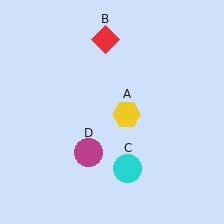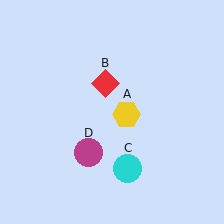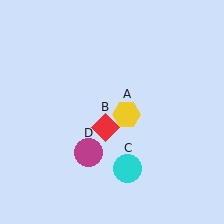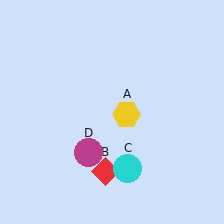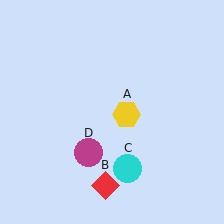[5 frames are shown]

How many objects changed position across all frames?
1 object changed position: red diamond (object B).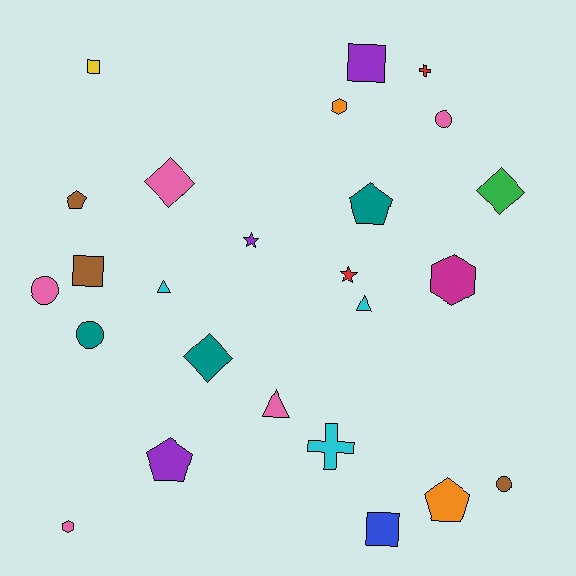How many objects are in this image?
There are 25 objects.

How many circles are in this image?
There are 4 circles.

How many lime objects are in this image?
There are no lime objects.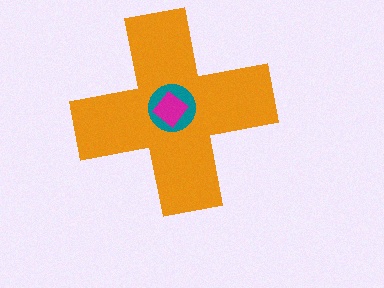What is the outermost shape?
The orange cross.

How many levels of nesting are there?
3.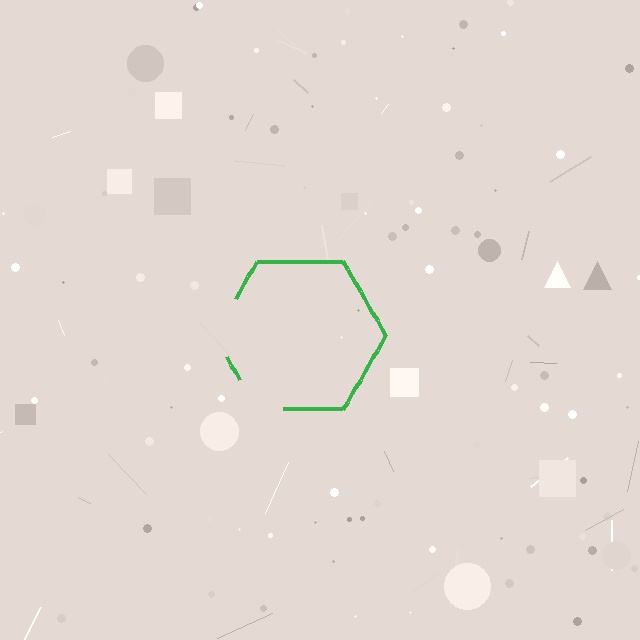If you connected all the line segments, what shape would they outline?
They would outline a hexagon.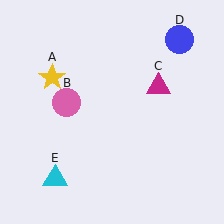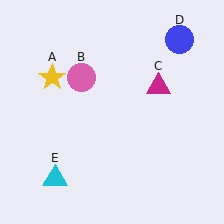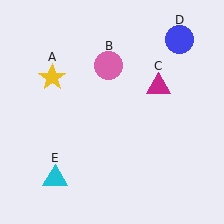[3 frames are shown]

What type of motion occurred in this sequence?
The pink circle (object B) rotated clockwise around the center of the scene.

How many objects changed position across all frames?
1 object changed position: pink circle (object B).